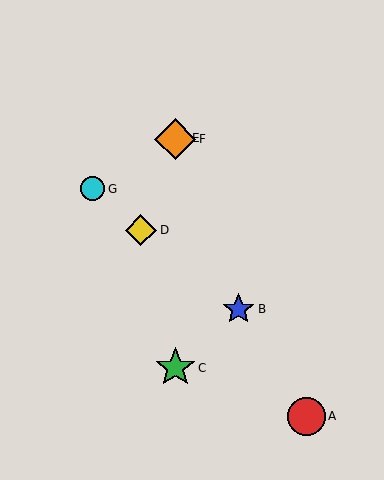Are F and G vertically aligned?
No, F is at x≈175 and G is at x≈93.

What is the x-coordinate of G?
Object G is at x≈93.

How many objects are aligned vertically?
3 objects (C, E, F) are aligned vertically.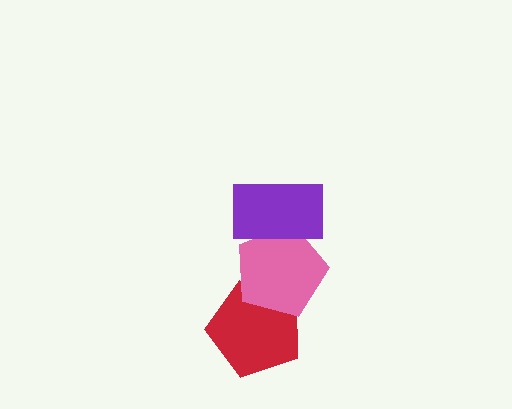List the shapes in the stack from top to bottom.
From top to bottom: the purple rectangle, the pink pentagon, the red pentagon.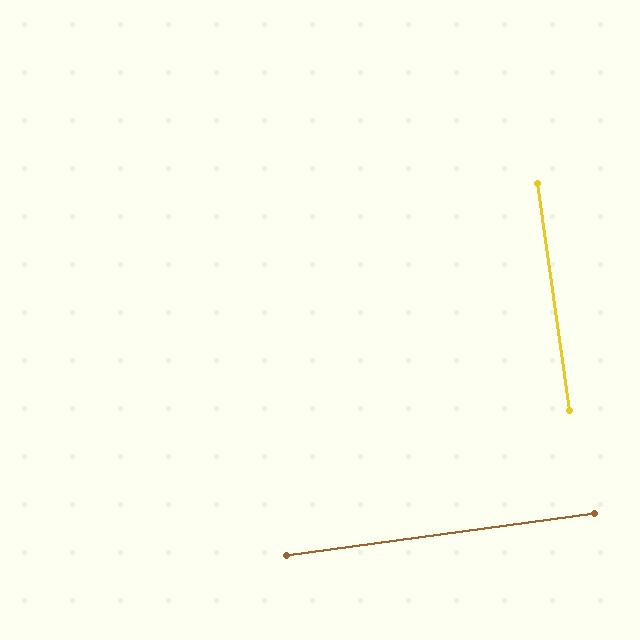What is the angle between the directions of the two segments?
Approximately 89 degrees.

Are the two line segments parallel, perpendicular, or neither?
Perpendicular — they meet at approximately 89°.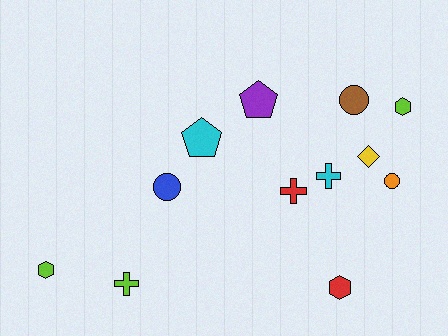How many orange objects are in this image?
There is 1 orange object.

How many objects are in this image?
There are 12 objects.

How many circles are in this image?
There are 3 circles.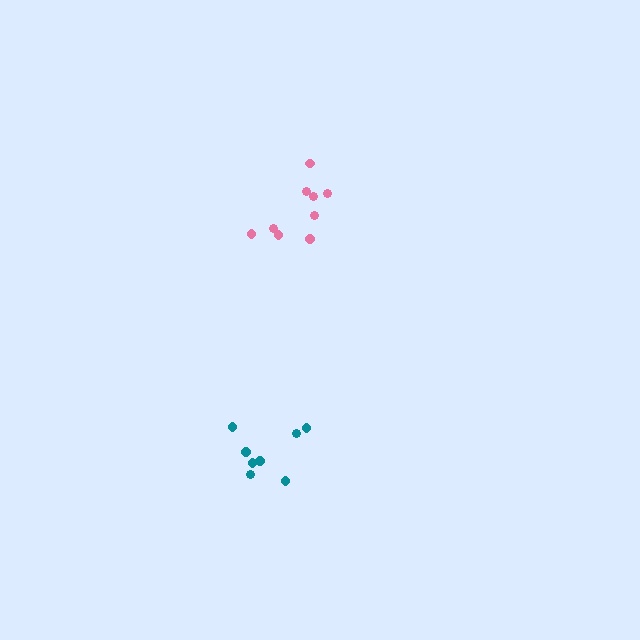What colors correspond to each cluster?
The clusters are colored: pink, teal.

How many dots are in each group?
Group 1: 9 dots, Group 2: 8 dots (17 total).